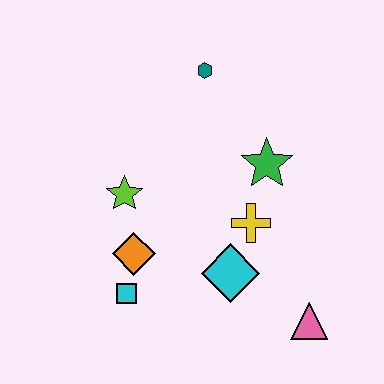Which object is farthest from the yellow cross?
The teal hexagon is farthest from the yellow cross.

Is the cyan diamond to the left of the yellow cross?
Yes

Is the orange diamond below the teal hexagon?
Yes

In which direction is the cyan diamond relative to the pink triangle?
The cyan diamond is to the left of the pink triangle.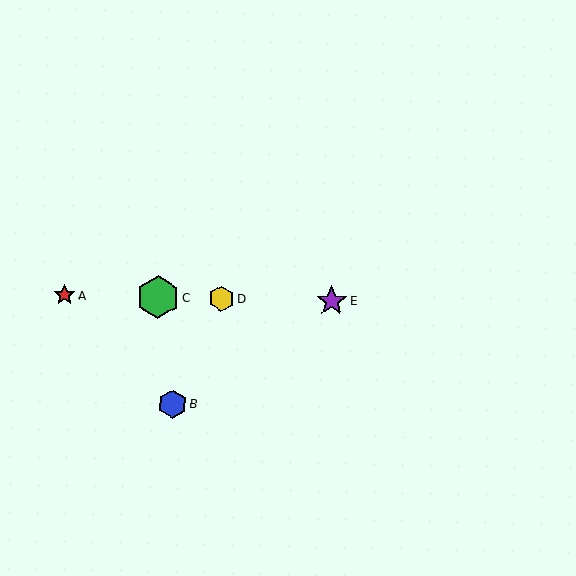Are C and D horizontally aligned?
Yes, both are at y≈297.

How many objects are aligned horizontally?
4 objects (A, C, D, E) are aligned horizontally.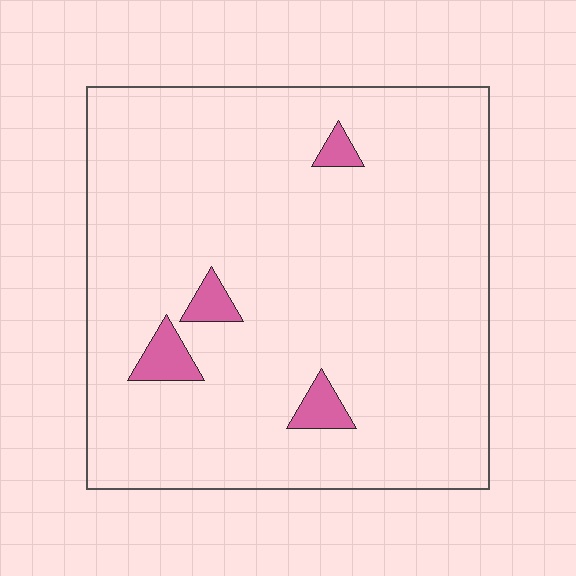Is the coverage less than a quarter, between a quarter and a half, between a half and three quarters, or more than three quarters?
Less than a quarter.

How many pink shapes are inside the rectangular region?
4.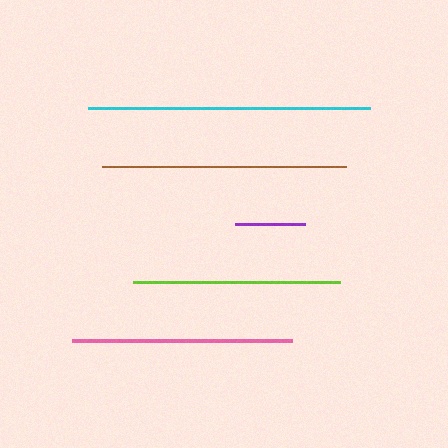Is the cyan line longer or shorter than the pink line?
The cyan line is longer than the pink line.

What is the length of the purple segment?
The purple segment is approximately 70 pixels long.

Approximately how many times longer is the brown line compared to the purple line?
The brown line is approximately 3.5 times the length of the purple line.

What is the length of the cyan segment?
The cyan segment is approximately 282 pixels long.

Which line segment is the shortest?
The purple line is the shortest at approximately 70 pixels.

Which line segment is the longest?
The cyan line is the longest at approximately 282 pixels.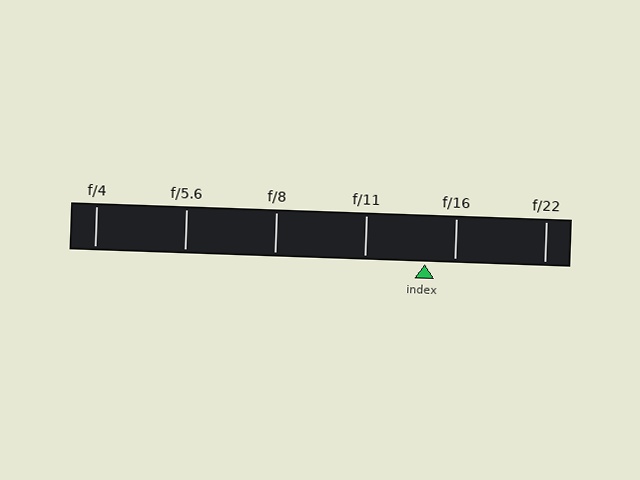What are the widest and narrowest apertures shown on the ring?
The widest aperture shown is f/4 and the narrowest is f/22.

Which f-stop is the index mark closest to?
The index mark is closest to f/16.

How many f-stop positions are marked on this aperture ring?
There are 6 f-stop positions marked.